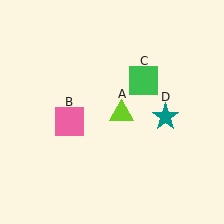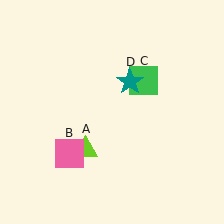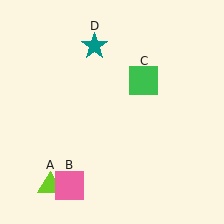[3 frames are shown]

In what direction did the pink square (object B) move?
The pink square (object B) moved down.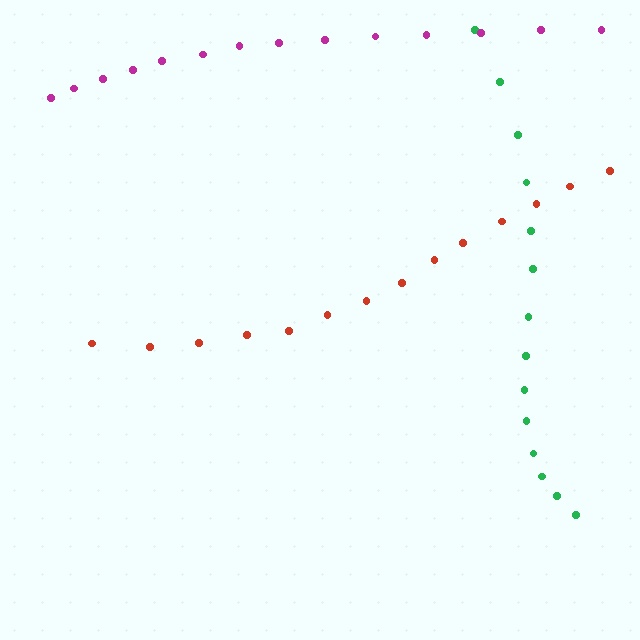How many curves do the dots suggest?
There are 3 distinct paths.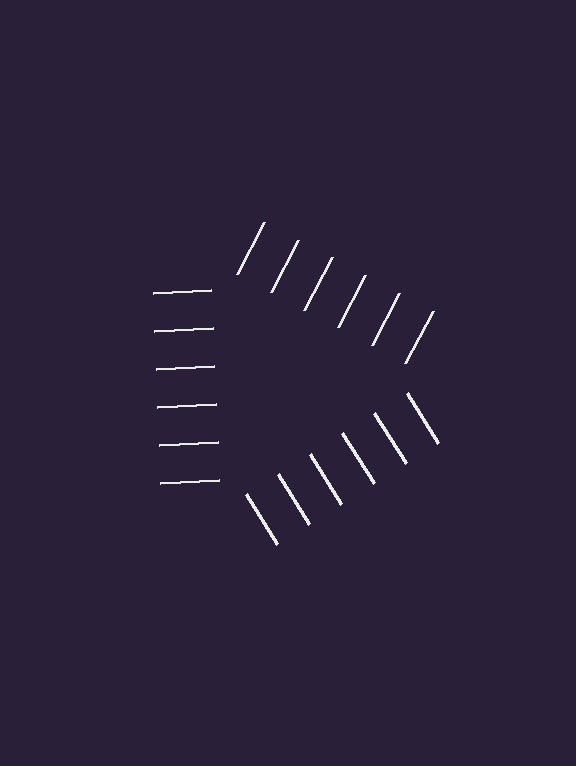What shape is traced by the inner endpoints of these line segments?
An illusory triangle — the line segments terminate on its edges but no continuous stroke is drawn.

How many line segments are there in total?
18 — 6 along each of the 3 edges.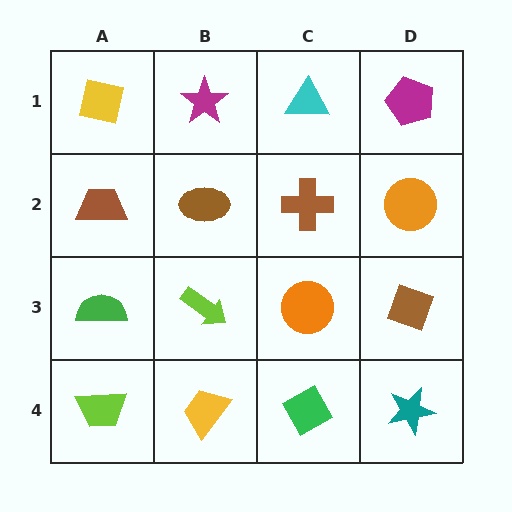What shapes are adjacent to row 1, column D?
An orange circle (row 2, column D), a cyan triangle (row 1, column C).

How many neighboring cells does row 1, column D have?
2.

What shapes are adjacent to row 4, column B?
A lime arrow (row 3, column B), a lime trapezoid (row 4, column A), a green diamond (row 4, column C).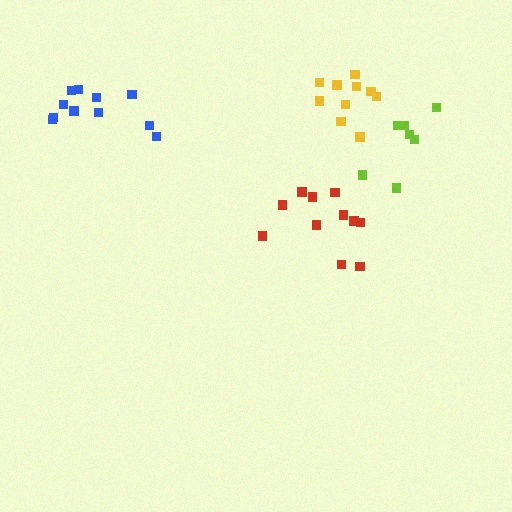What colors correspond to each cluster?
The clusters are colored: lime, red, yellow, blue.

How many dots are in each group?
Group 1: 7 dots, Group 2: 11 dots, Group 3: 10 dots, Group 4: 11 dots (39 total).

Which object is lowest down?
The red cluster is bottommost.